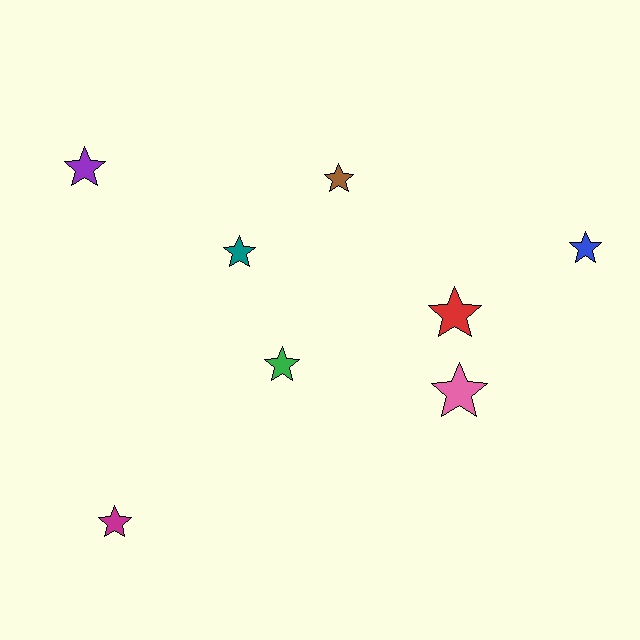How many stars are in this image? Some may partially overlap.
There are 8 stars.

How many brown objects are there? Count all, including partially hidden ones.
There is 1 brown object.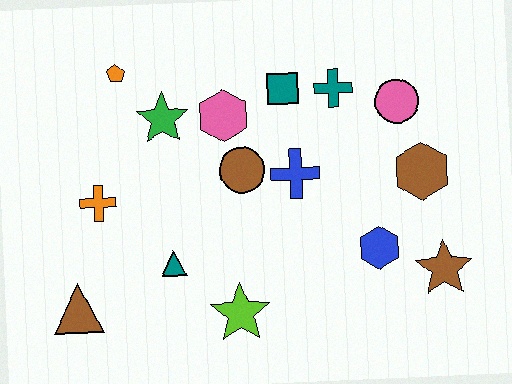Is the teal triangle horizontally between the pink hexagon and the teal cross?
No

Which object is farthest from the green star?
The brown star is farthest from the green star.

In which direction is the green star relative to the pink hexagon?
The green star is to the left of the pink hexagon.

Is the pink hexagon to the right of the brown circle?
No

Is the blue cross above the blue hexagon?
Yes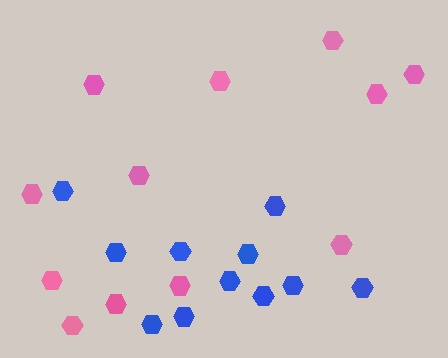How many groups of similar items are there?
There are 2 groups: one group of pink hexagons (12) and one group of blue hexagons (11).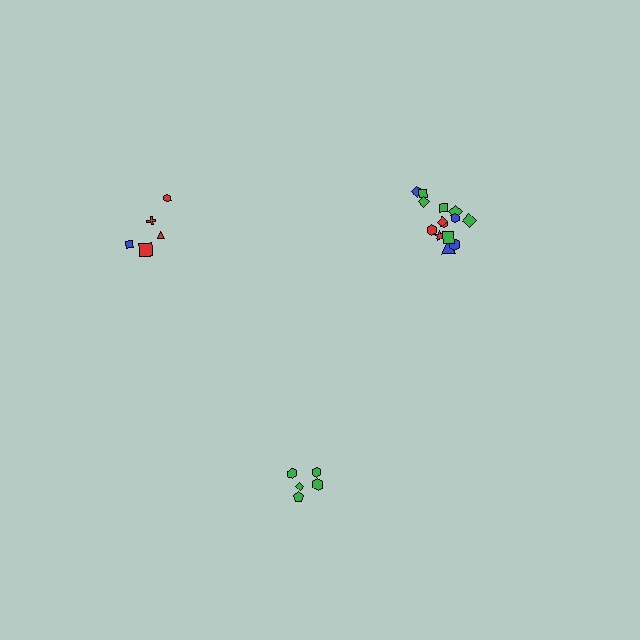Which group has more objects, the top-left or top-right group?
The top-right group.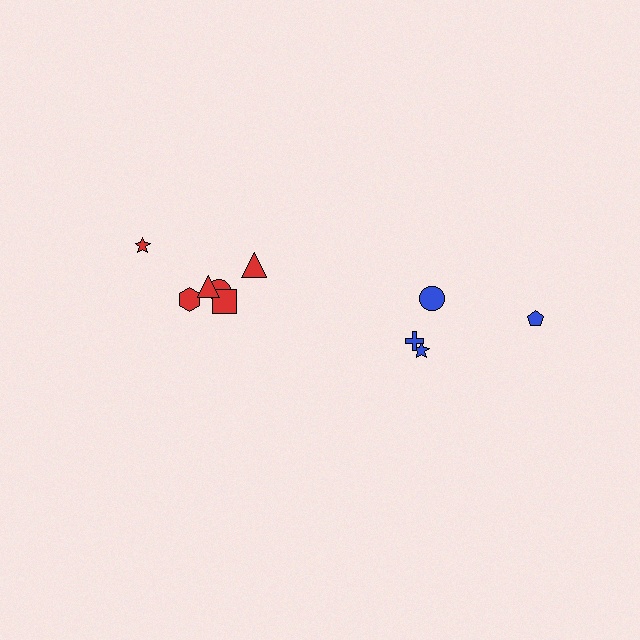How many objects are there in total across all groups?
There are 10 objects.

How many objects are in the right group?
There are 4 objects.